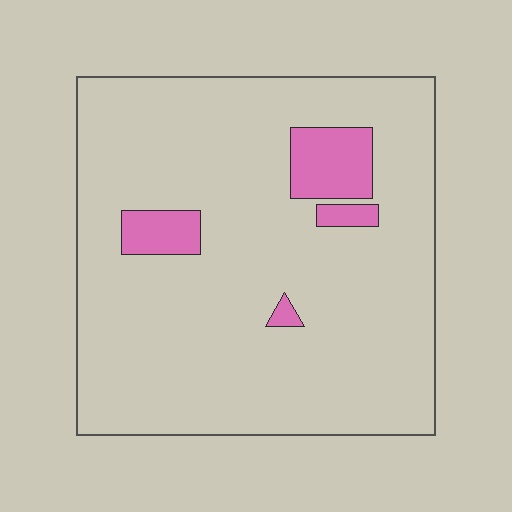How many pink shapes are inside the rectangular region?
4.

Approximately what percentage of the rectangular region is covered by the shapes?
Approximately 10%.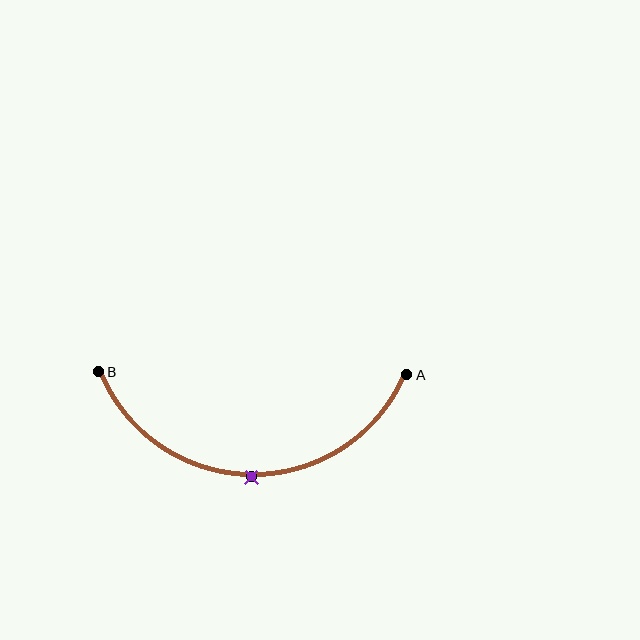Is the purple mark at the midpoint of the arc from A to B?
Yes. The purple mark lies on the arc at equal arc-length from both A and B — it is the arc midpoint.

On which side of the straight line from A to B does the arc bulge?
The arc bulges below the straight line connecting A and B.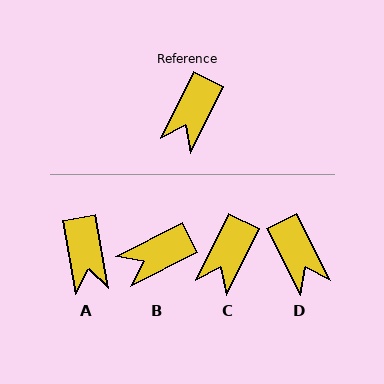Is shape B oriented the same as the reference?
No, it is off by about 36 degrees.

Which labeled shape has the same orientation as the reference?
C.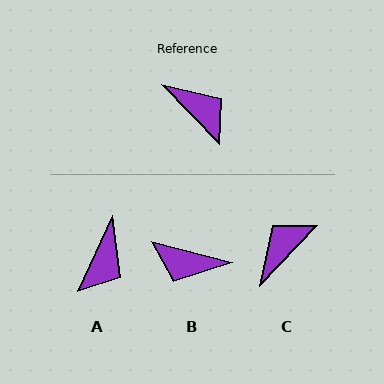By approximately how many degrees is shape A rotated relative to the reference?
Approximately 69 degrees clockwise.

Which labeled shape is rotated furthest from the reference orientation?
B, about 149 degrees away.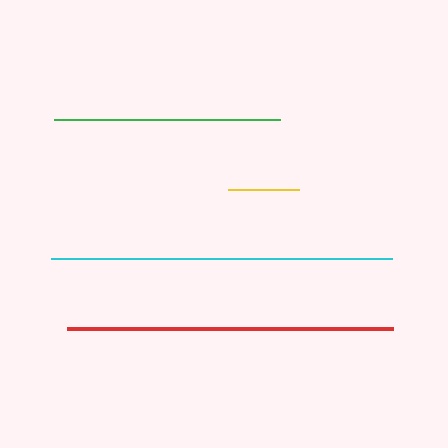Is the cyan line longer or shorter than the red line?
The cyan line is longer than the red line.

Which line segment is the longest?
The cyan line is the longest at approximately 341 pixels.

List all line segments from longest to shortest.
From longest to shortest: cyan, red, green, yellow.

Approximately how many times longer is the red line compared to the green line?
The red line is approximately 1.4 times the length of the green line.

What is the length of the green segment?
The green segment is approximately 227 pixels long.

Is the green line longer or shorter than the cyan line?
The cyan line is longer than the green line.